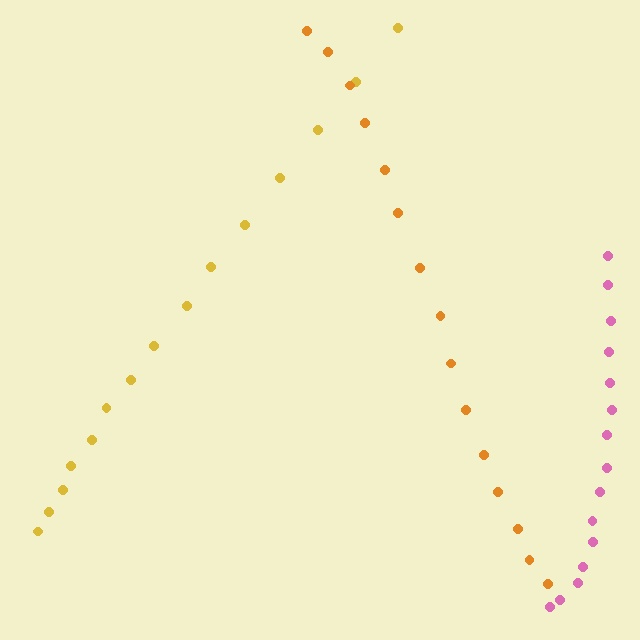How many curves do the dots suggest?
There are 3 distinct paths.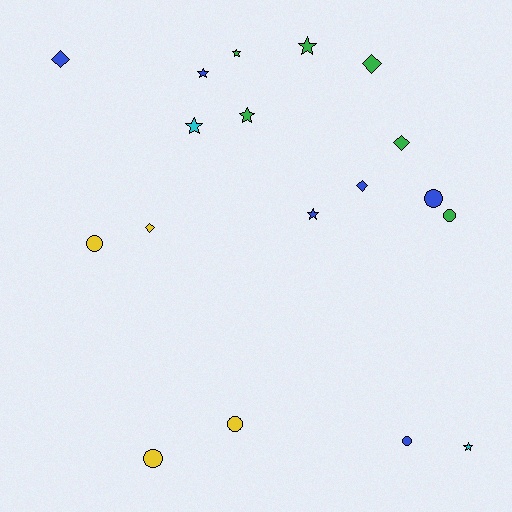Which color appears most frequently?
Green, with 6 objects.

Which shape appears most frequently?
Star, with 7 objects.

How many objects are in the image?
There are 18 objects.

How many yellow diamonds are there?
There is 1 yellow diamond.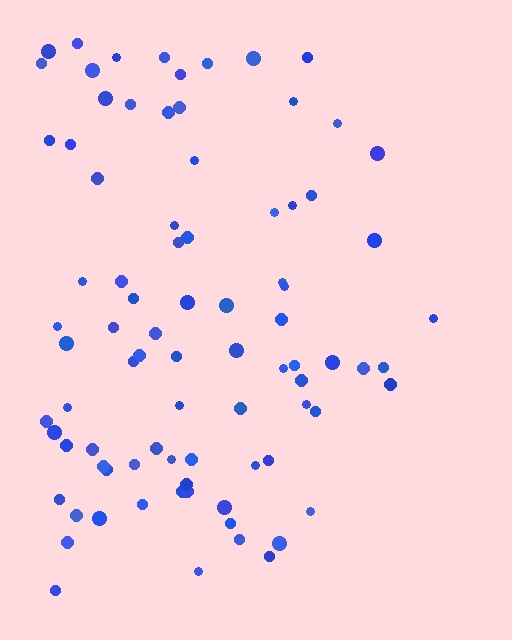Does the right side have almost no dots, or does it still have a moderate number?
Still a moderate number, just noticeably fewer than the left.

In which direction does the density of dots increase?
From right to left, with the left side densest.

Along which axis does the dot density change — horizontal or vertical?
Horizontal.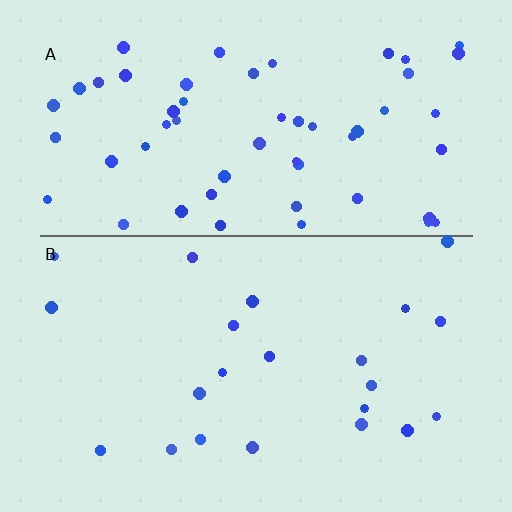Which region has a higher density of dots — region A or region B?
A (the top).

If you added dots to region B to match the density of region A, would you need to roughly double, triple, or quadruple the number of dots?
Approximately triple.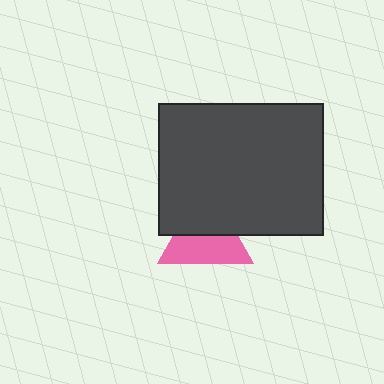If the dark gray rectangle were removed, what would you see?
You would see the complete pink triangle.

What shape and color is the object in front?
The object in front is a dark gray rectangle.